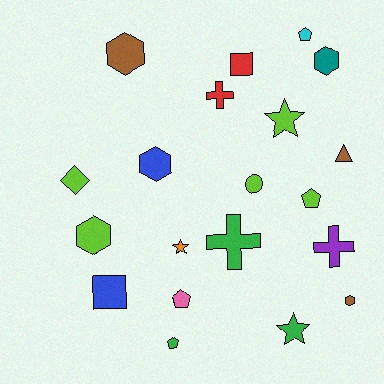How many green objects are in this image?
There are 3 green objects.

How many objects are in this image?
There are 20 objects.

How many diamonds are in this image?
There is 1 diamond.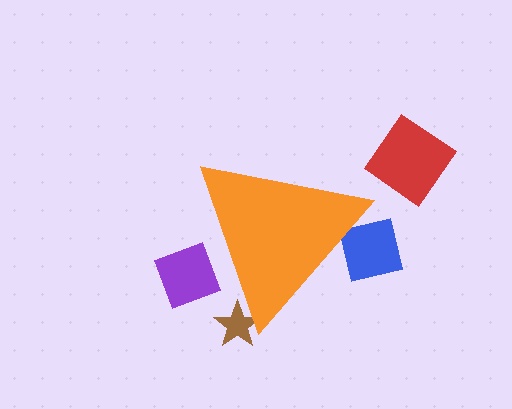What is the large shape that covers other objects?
An orange triangle.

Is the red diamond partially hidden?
No, the red diamond is fully visible.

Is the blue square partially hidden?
Yes, the blue square is partially hidden behind the orange triangle.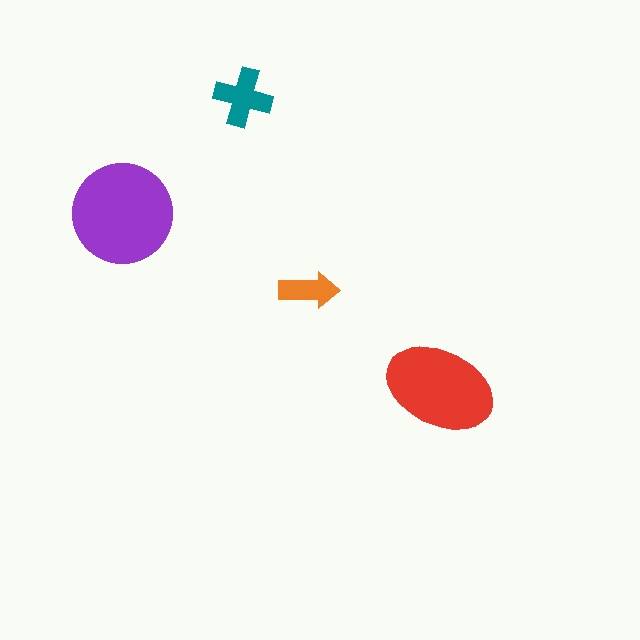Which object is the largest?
The purple circle.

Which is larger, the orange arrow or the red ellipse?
The red ellipse.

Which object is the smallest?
The orange arrow.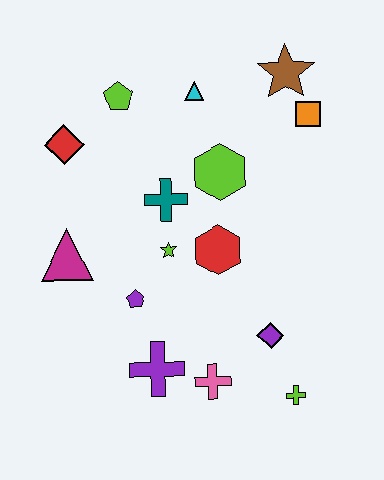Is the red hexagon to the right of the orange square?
No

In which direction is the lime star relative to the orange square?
The lime star is to the left of the orange square.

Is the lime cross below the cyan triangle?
Yes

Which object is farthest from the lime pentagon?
The lime cross is farthest from the lime pentagon.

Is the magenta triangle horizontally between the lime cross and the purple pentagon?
No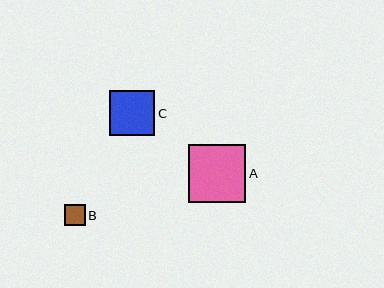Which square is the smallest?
Square B is the smallest with a size of approximately 21 pixels.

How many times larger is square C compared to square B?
Square C is approximately 2.2 times the size of square B.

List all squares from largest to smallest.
From largest to smallest: A, C, B.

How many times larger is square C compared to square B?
Square C is approximately 2.2 times the size of square B.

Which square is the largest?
Square A is the largest with a size of approximately 58 pixels.